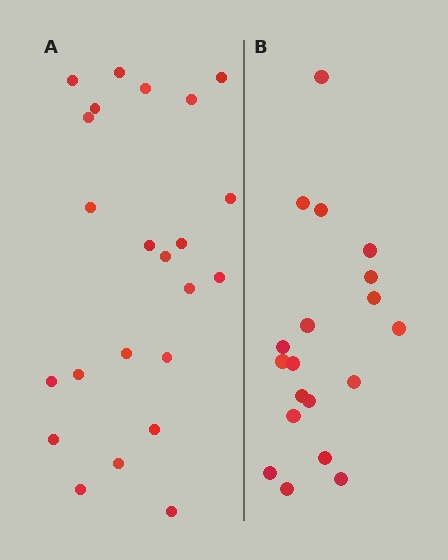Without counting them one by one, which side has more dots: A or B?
Region A (the left region) has more dots.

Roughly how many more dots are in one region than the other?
Region A has about 4 more dots than region B.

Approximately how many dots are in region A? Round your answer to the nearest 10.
About 20 dots. (The exact count is 23, which rounds to 20.)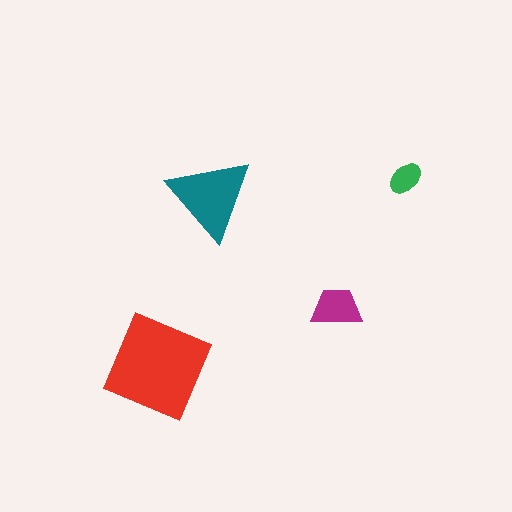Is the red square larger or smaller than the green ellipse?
Larger.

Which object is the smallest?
The green ellipse.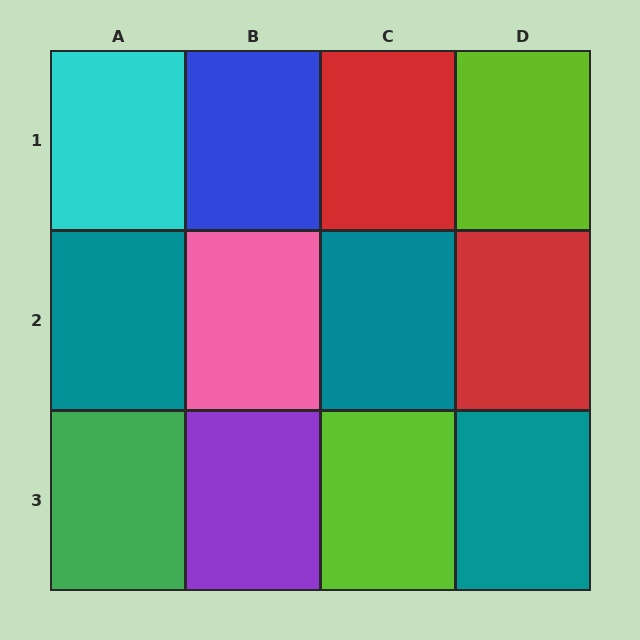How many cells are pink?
1 cell is pink.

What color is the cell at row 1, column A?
Cyan.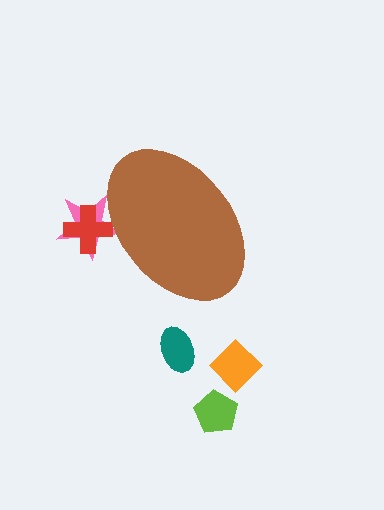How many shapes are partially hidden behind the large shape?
2 shapes are partially hidden.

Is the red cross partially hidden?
Yes, the red cross is partially hidden behind the brown ellipse.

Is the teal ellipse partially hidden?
No, the teal ellipse is fully visible.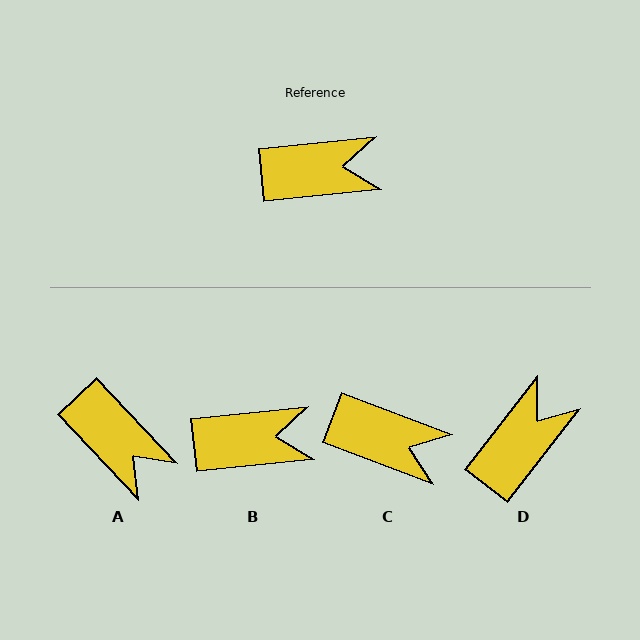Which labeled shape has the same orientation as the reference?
B.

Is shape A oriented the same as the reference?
No, it is off by about 52 degrees.